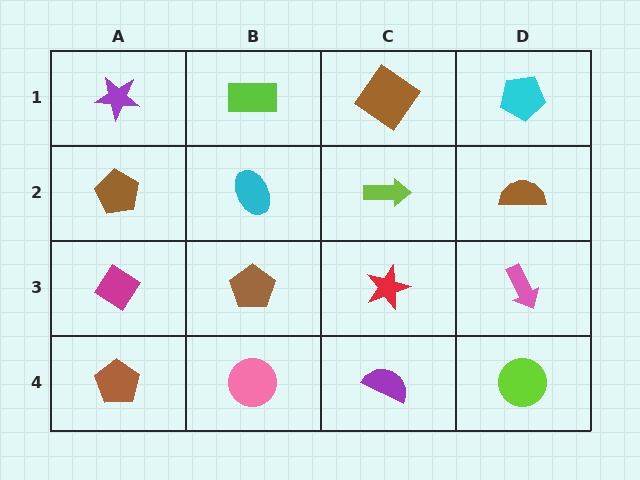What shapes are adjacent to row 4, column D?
A pink arrow (row 3, column D), a purple semicircle (row 4, column C).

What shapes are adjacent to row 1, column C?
A lime arrow (row 2, column C), a lime rectangle (row 1, column B), a cyan pentagon (row 1, column D).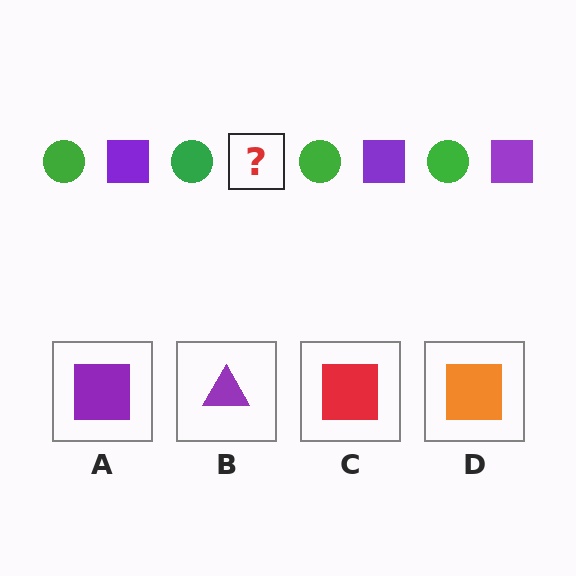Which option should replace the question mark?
Option A.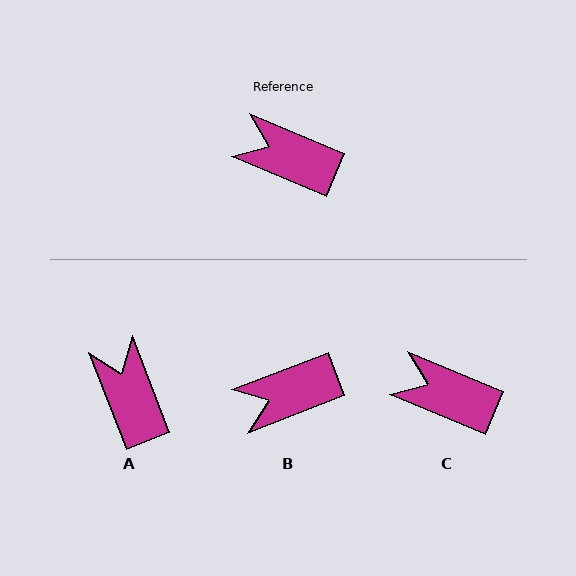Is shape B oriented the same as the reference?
No, it is off by about 44 degrees.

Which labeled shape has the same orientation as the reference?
C.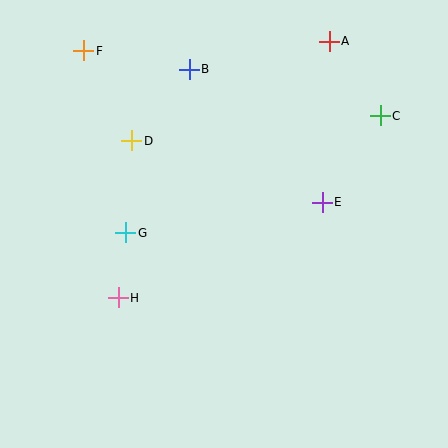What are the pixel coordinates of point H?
Point H is at (118, 298).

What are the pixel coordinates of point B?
Point B is at (189, 69).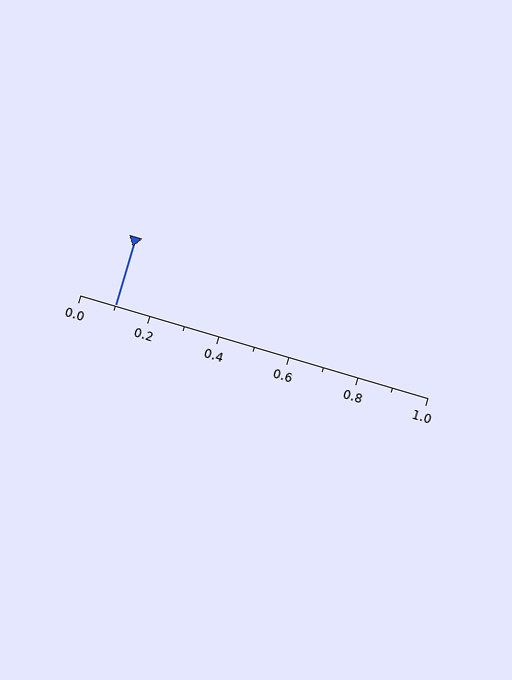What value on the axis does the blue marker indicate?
The marker indicates approximately 0.1.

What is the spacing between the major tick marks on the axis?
The major ticks are spaced 0.2 apart.